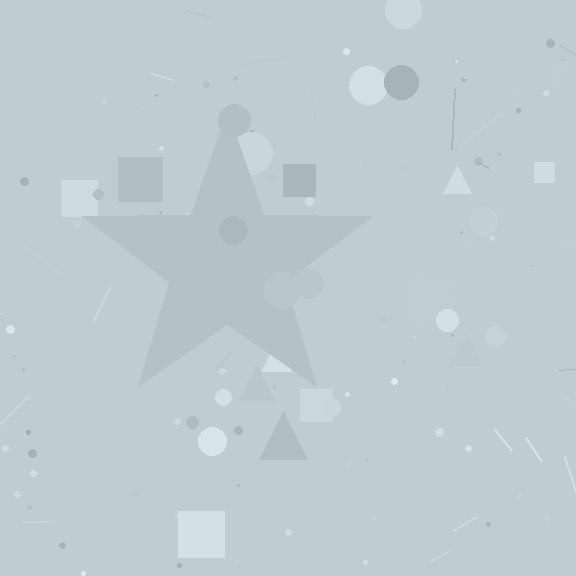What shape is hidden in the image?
A star is hidden in the image.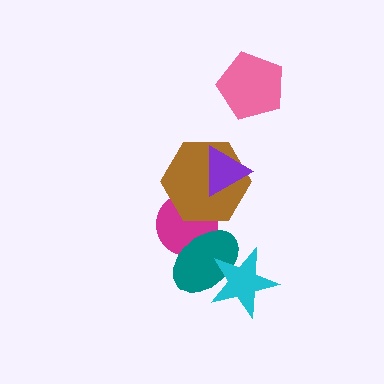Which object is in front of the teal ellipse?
The cyan star is in front of the teal ellipse.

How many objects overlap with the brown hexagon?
2 objects overlap with the brown hexagon.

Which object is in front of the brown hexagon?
The purple triangle is in front of the brown hexagon.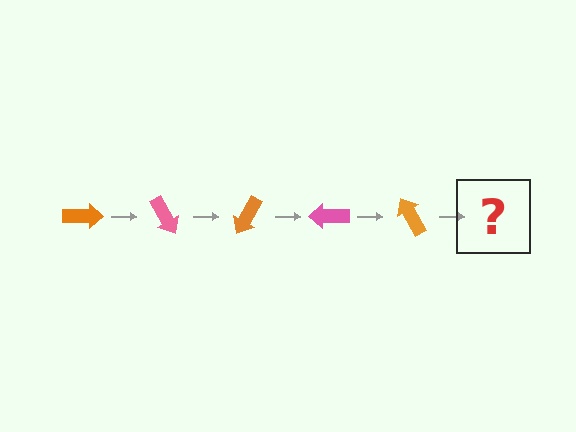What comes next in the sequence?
The next element should be a pink arrow, rotated 300 degrees from the start.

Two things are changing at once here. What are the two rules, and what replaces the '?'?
The two rules are that it rotates 60 degrees each step and the color cycles through orange and pink. The '?' should be a pink arrow, rotated 300 degrees from the start.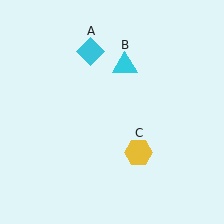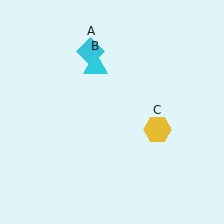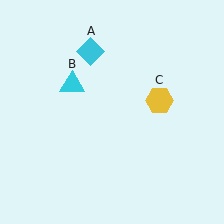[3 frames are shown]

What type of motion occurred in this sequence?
The cyan triangle (object B), yellow hexagon (object C) rotated counterclockwise around the center of the scene.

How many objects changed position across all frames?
2 objects changed position: cyan triangle (object B), yellow hexagon (object C).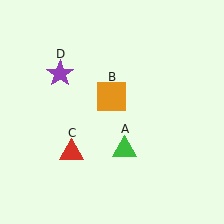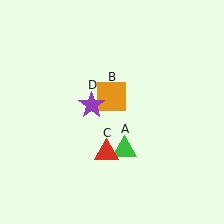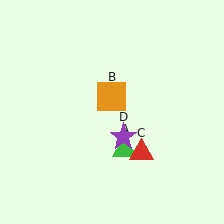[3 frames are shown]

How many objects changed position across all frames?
2 objects changed position: red triangle (object C), purple star (object D).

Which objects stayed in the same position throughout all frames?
Green triangle (object A) and orange square (object B) remained stationary.